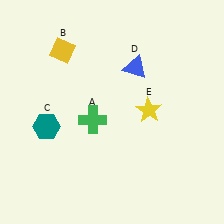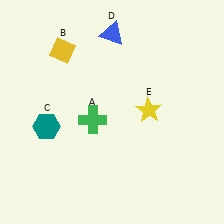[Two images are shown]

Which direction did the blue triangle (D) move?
The blue triangle (D) moved up.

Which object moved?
The blue triangle (D) moved up.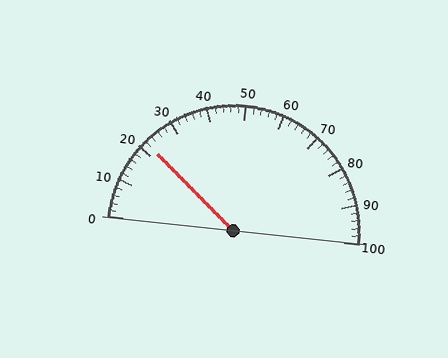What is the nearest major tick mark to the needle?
The nearest major tick mark is 20.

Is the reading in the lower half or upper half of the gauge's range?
The reading is in the lower half of the range (0 to 100).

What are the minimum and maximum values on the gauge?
The gauge ranges from 0 to 100.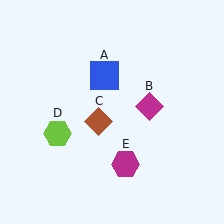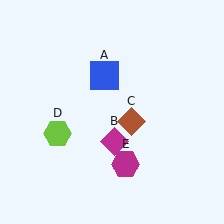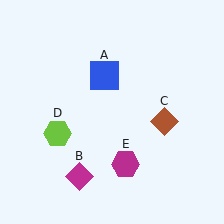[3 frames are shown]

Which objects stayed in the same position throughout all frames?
Blue square (object A) and lime hexagon (object D) and magenta hexagon (object E) remained stationary.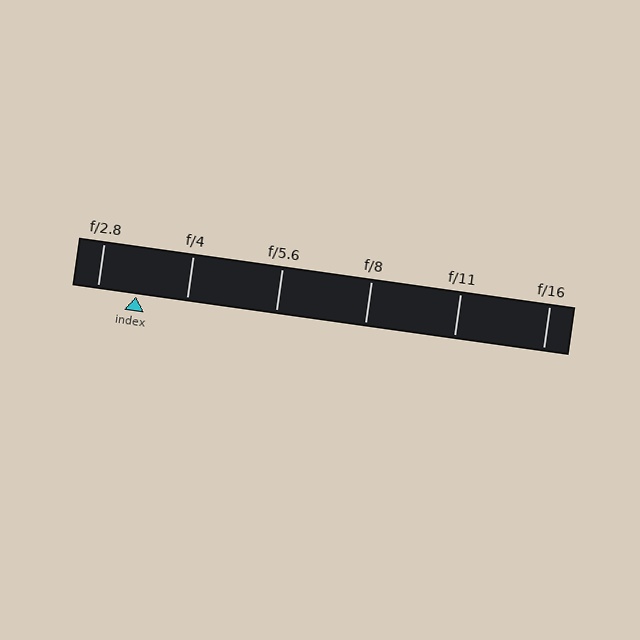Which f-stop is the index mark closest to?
The index mark is closest to f/2.8.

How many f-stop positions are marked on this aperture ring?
There are 6 f-stop positions marked.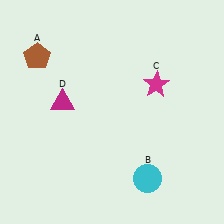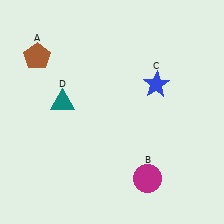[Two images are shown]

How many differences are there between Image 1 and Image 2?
There are 3 differences between the two images.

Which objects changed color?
B changed from cyan to magenta. C changed from magenta to blue. D changed from magenta to teal.